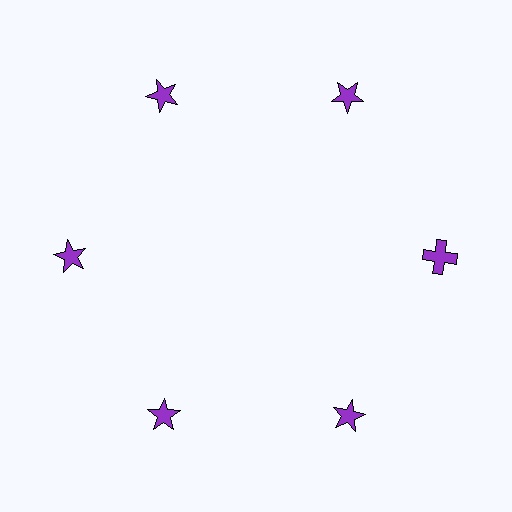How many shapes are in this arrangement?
There are 6 shapes arranged in a ring pattern.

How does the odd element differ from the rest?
It has a different shape: cross instead of star.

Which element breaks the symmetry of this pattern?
The purple cross at roughly the 3 o'clock position breaks the symmetry. All other shapes are purple stars.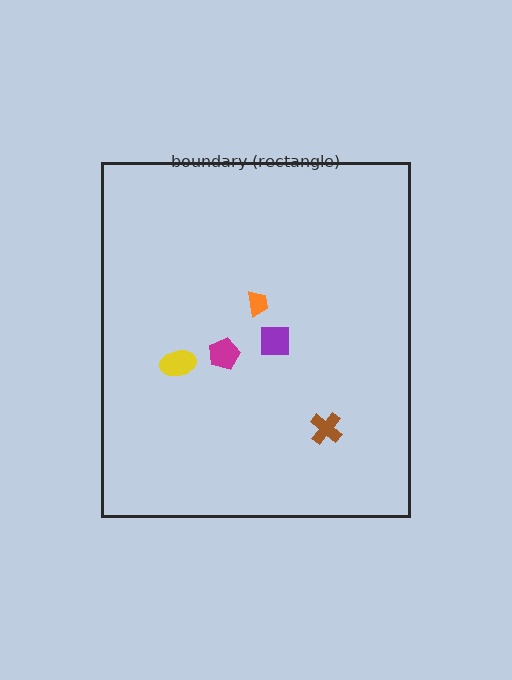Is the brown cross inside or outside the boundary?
Inside.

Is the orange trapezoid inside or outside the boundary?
Inside.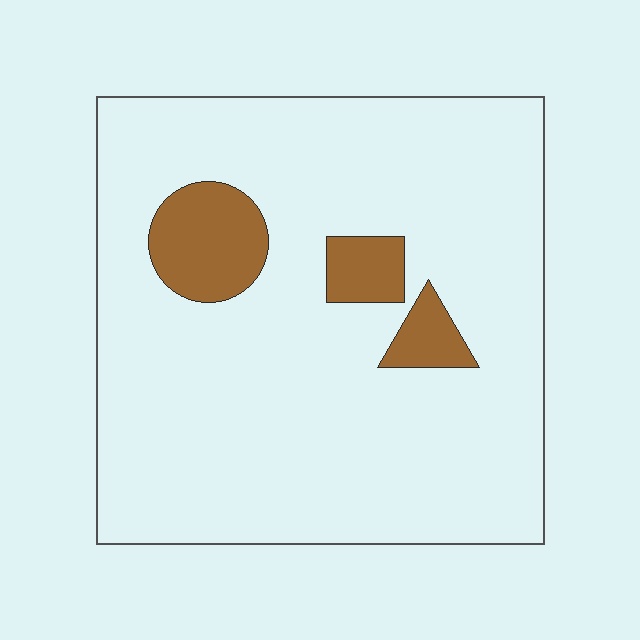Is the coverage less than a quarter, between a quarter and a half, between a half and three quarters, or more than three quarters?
Less than a quarter.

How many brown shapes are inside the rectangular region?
3.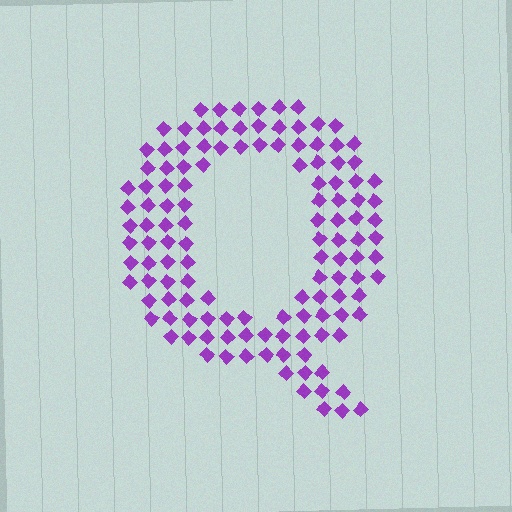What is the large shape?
The large shape is the letter Q.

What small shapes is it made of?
It is made of small diamonds.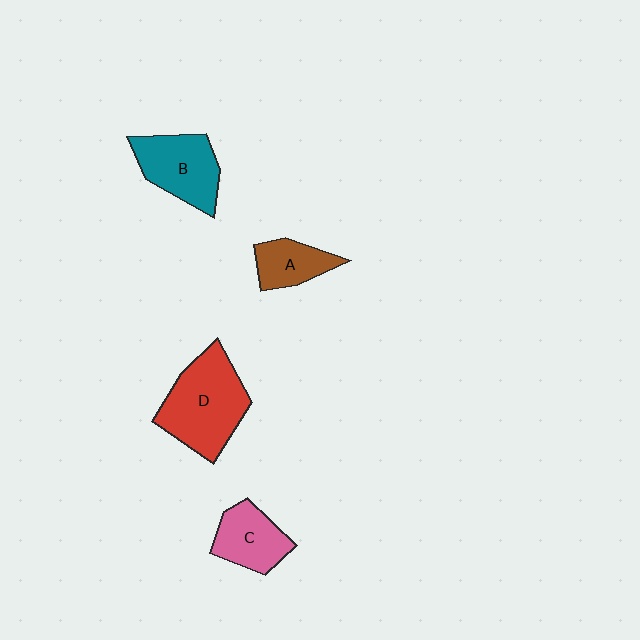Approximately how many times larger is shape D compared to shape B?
Approximately 1.4 times.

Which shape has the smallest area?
Shape A (brown).